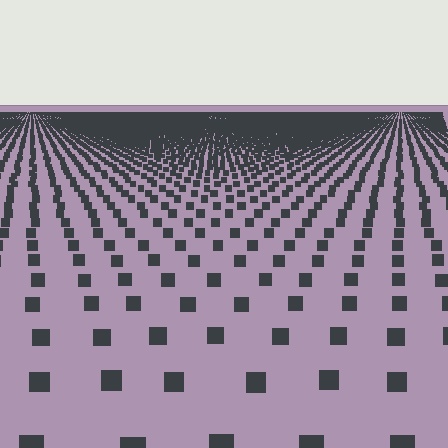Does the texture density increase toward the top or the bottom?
Density increases toward the top.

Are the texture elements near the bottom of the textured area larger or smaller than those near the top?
Larger. Near the bottom, elements are closer to the viewer and appear at a bigger on-screen size.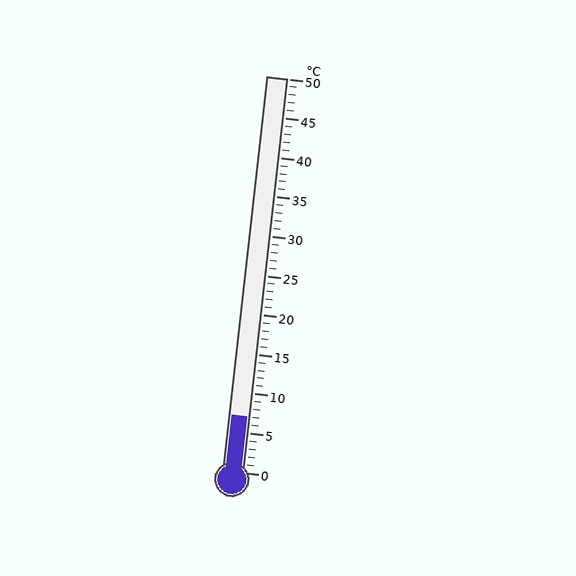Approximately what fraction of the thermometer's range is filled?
The thermometer is filled to approximately 15% of its range.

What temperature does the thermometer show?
The thermometer shows approximately 7°C.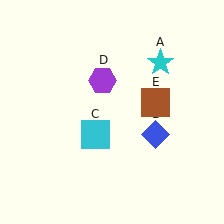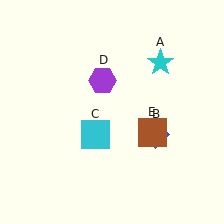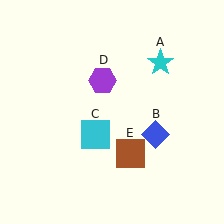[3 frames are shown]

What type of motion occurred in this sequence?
The brown square (object E) rotated clockwise around the center of the scene.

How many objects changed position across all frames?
1 object changed position: brown square (object E).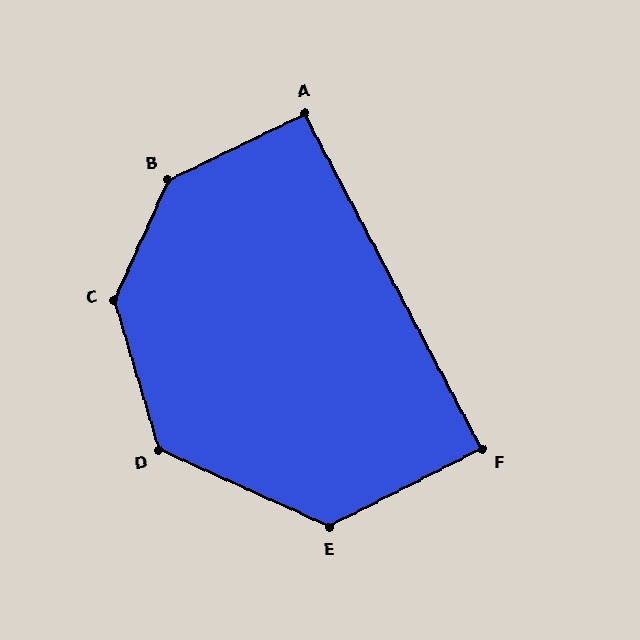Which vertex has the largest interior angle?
B, at approximately 140 degrees.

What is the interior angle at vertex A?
Approximately 92 degrees (approximately right).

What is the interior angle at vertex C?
Approximately 139 degrees (obtuse).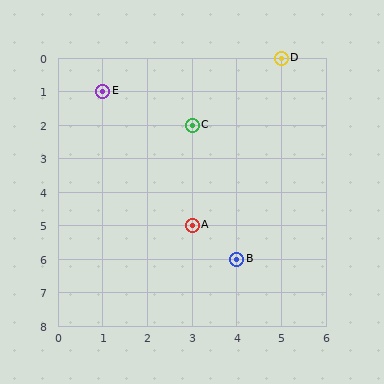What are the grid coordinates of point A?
Point A is at grid coordinates (3, 5).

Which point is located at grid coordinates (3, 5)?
Point A is at (3, 5).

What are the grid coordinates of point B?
Point B is at grid coordinates (4, 6).